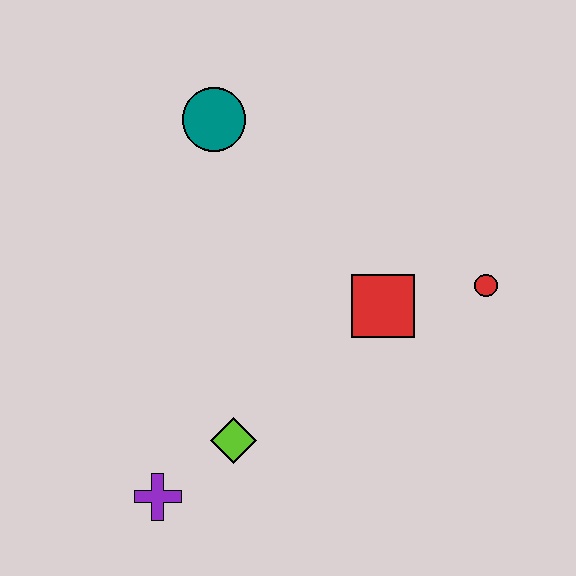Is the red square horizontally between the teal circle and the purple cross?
No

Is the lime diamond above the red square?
No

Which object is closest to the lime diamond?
The purple cross is closest to the lime diamond.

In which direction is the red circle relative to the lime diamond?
The red circle is to the right of the lime diamond.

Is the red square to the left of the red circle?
Yes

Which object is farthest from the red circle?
The purple cross is farthest from the red circle.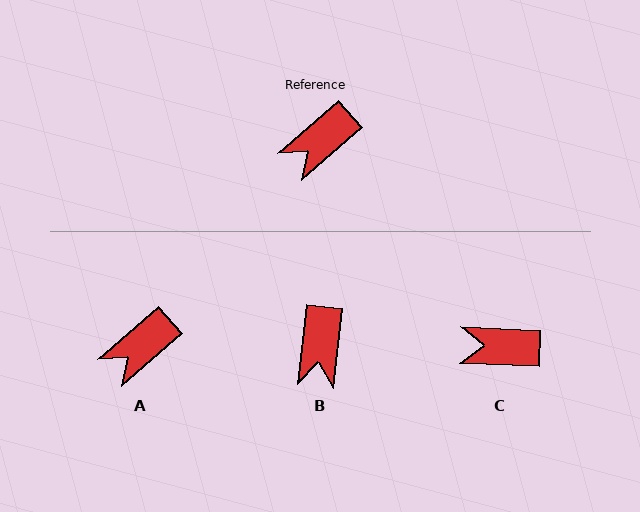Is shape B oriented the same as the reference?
No, it is off by about 42 degrees.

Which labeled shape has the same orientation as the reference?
A.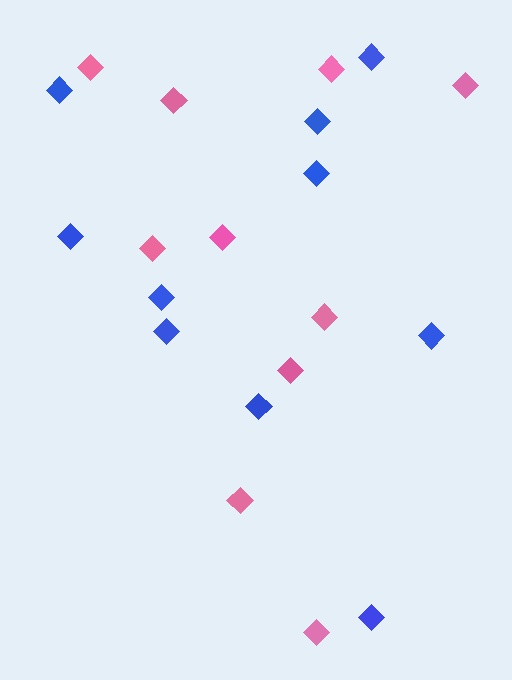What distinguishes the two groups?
There are 2 groups: one group of pink diamonds (10) and one group of blue diamonds (10).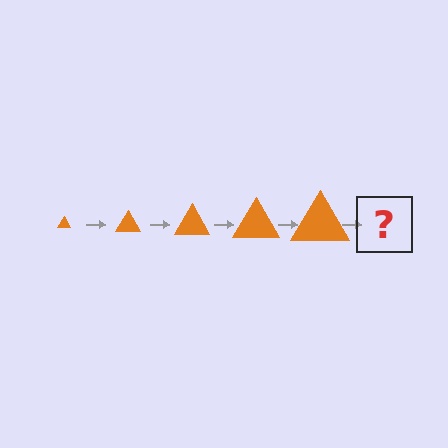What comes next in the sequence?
The next element should be an orange triangle, larger than the previous one.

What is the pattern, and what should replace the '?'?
The pattern is that the triangle gets progressively larger each step. The '?' should be an orange triangle, larger than the previous one.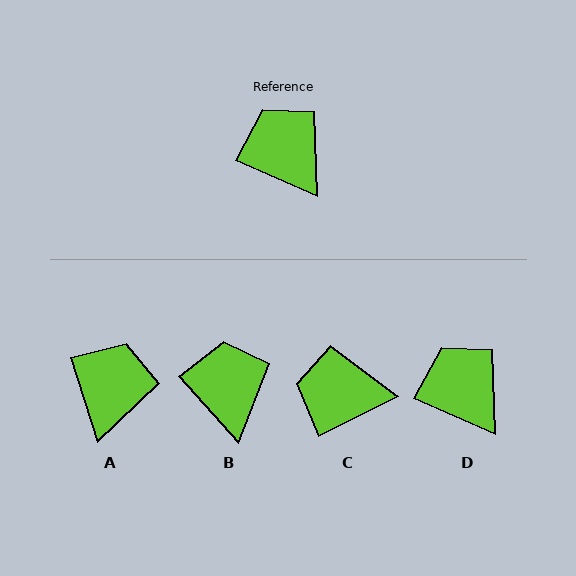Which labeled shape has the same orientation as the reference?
D.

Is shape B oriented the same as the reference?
No, it is off by about 24 degrees.